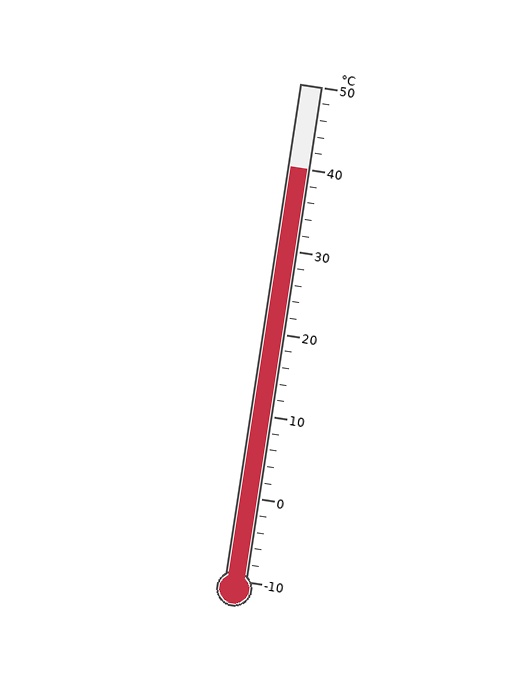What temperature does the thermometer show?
The thermometer shows approximately 40°C.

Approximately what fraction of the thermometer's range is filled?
The thermometer is filled to approximately 85% of its range.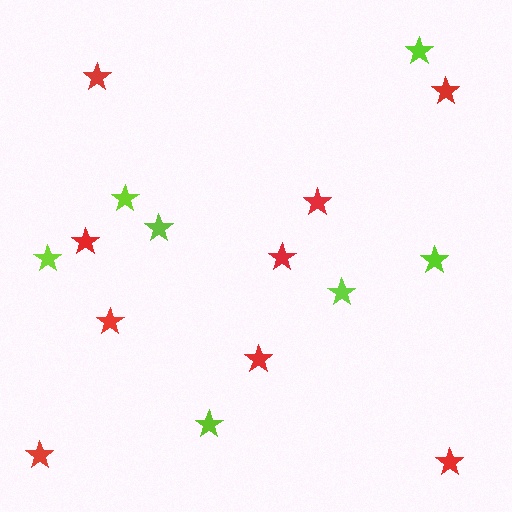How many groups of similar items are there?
There are 2 groups: one group of lime stars (7) and one group of red stars (9).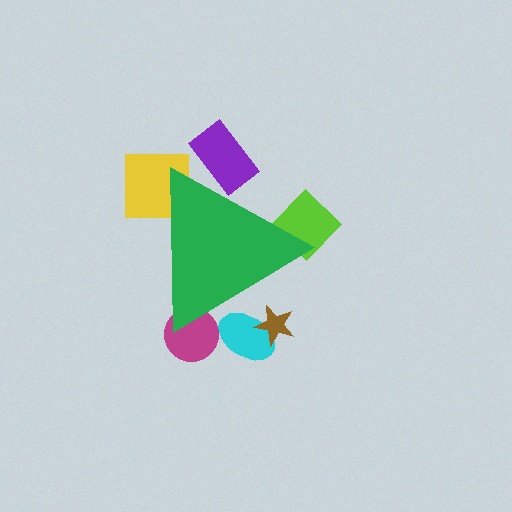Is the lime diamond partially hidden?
Yes, the lime diamond is partially hidden behind the green triangle.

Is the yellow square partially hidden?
Yes, the yellow square is partially hidden behind the green triangle.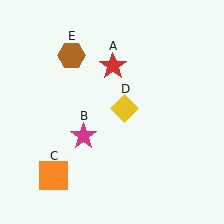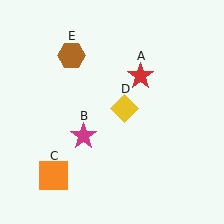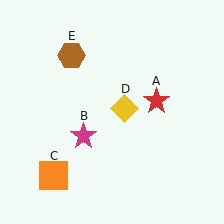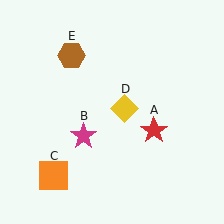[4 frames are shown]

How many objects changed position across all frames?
1 object changed position: red star (object A).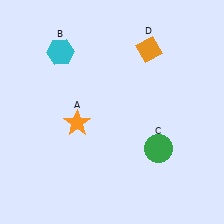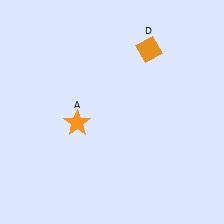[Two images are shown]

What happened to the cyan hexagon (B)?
The cyan hexagon (B) was removed in Image 2. It was in the top-left area of Image 1.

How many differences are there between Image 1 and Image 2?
There are 2 differences between the two images.